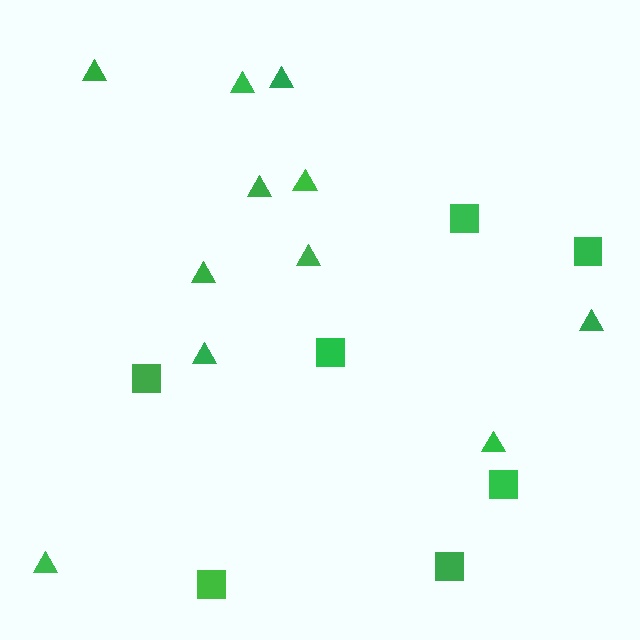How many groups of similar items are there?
There are 2 groups: one group of triangles (11) and one group of squares (7).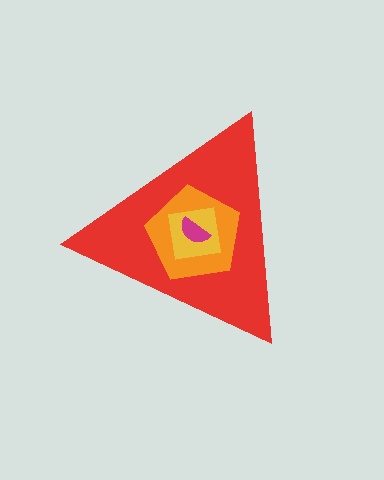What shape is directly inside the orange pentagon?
The yellow square.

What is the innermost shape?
The magenta semicircle.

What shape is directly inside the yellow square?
The magenta semicircle.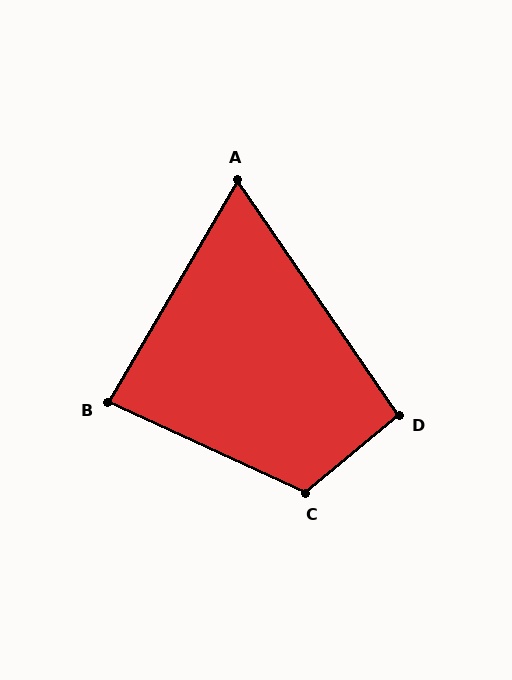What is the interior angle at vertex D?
Approximately 96 degrees (obtuse).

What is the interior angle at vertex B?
Approximately 84 degrees (acute).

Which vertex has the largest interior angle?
C, at approximately 115 degrees.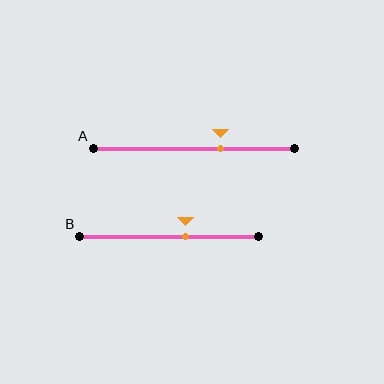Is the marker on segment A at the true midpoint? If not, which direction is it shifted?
No, the marker on segment A is shifted to the right by about 13% of the segment length.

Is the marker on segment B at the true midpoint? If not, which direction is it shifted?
No, the marker on segment B is shifted to the right by about 9% of the segment length.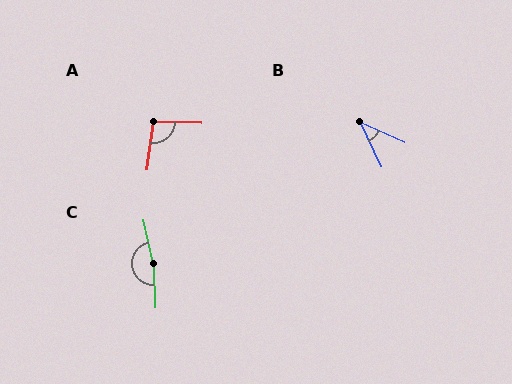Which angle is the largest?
C, at approximately 169 degrees.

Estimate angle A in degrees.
Approximately 96 degrees.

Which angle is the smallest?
B, at approximately 40 degrees.